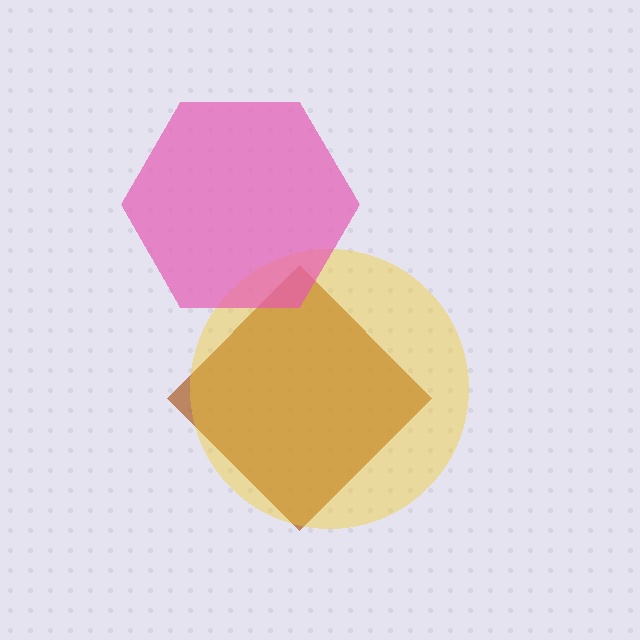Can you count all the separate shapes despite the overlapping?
Yes, there are 3 separate shapes.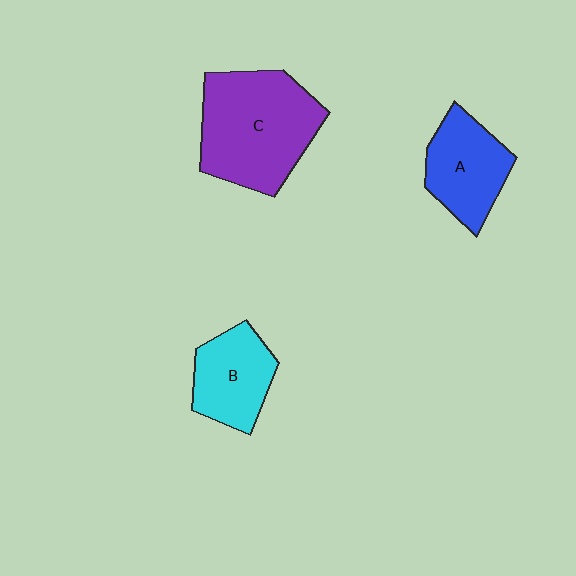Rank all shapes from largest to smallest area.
From largest to smallest: C (purple), A (blue), B (cyan).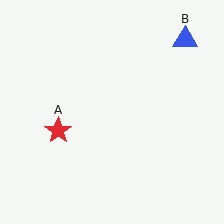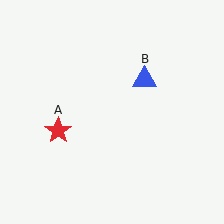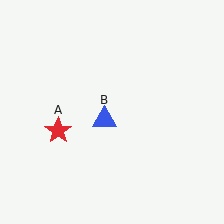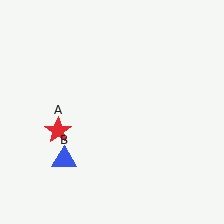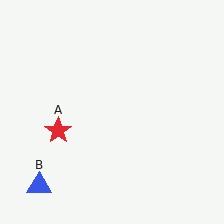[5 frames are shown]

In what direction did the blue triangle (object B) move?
The blue triangle (object B) moved down and to the left.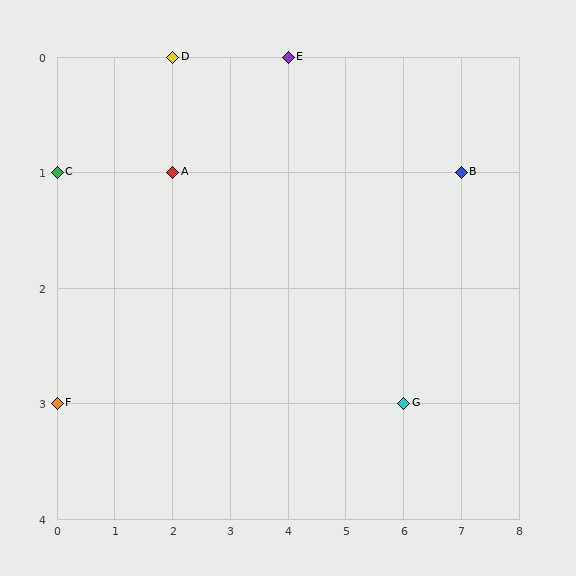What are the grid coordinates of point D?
Point D is at grid coordinates (2, 0).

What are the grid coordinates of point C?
Point C is at grid coordinates (0, 1).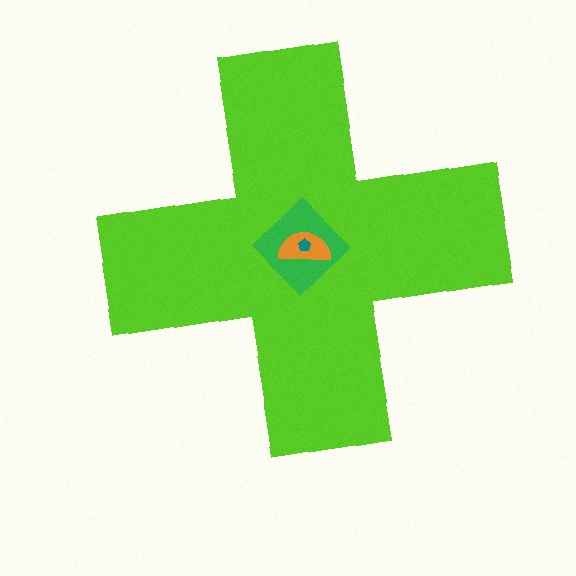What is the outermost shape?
The lime cross.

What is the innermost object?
The teal pentagon.